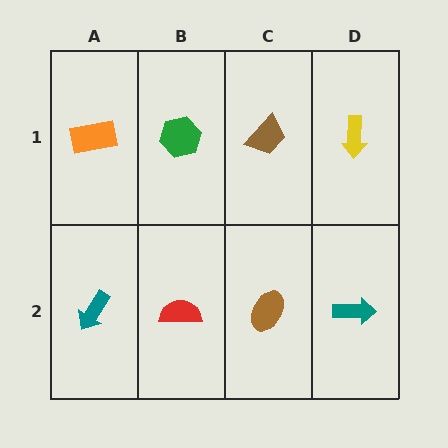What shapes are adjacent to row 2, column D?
A yellow arrow (row 1, column D), a brown ellipse (row 2, column C).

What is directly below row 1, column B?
A red semicircle.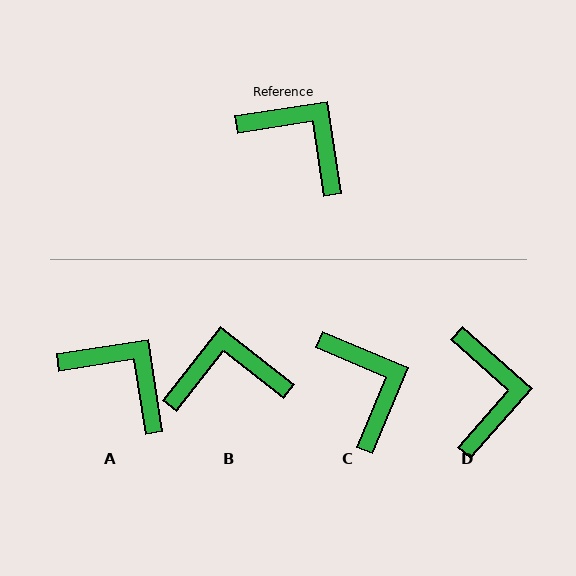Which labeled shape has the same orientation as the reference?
A.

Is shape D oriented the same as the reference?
No, it is off by about 50 degrees.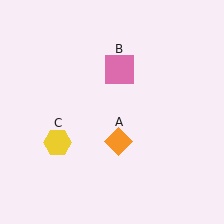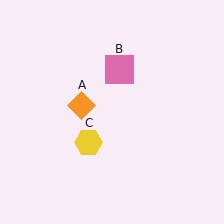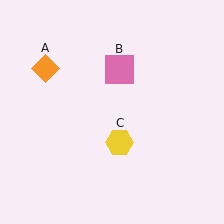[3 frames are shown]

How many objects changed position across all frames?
2 objects changed position: orange diamond (object A), yellow hexagon (object C).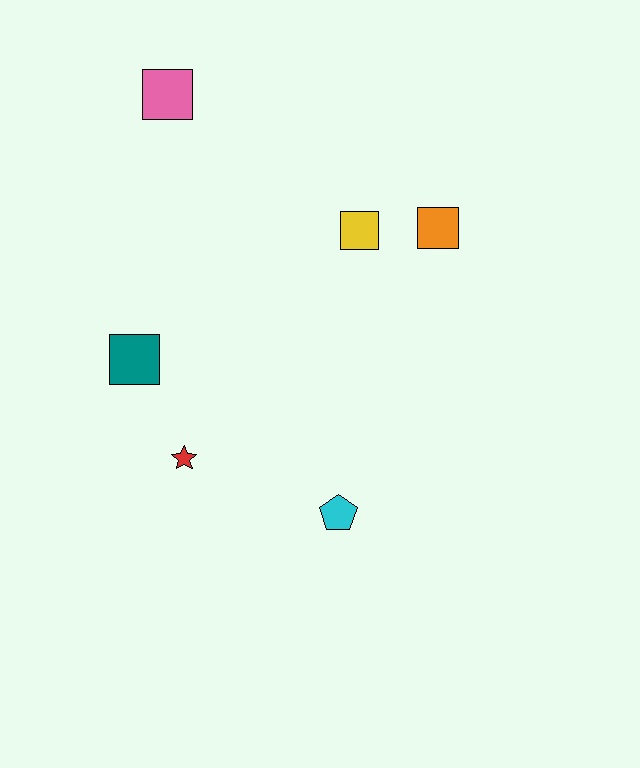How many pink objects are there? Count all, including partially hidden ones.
There is 1 pink object.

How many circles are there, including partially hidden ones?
There are no circles.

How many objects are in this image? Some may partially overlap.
There are 6 objects.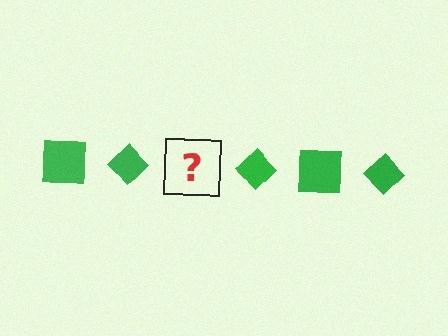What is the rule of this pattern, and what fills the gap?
The rule is that the pattern cycles through square, diamond shapes in green. The gap should be filled with a green square.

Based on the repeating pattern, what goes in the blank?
The blank should be a green square.